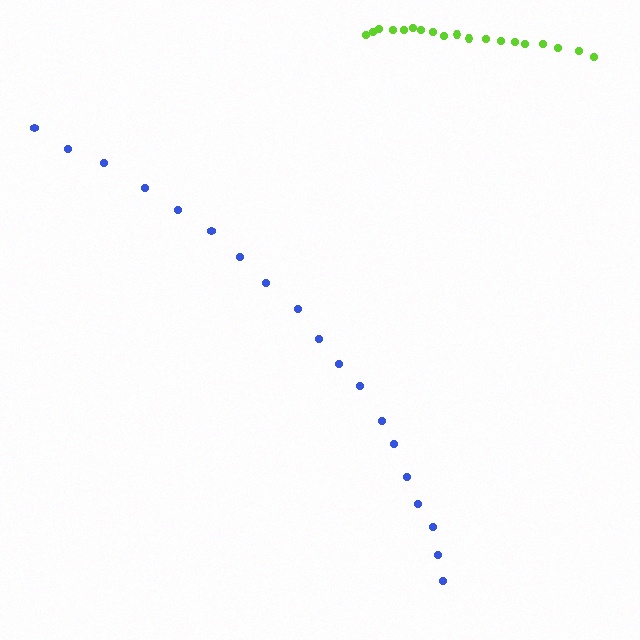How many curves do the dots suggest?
There are 2 distinct paths.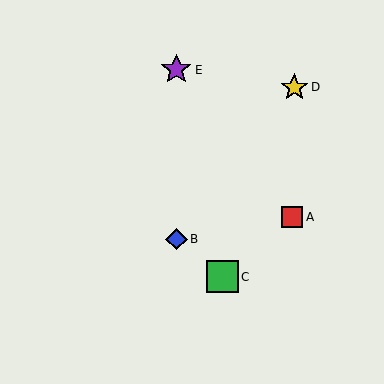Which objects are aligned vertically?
Objects B, E are aligned vertically.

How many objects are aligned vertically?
2 objects (B, E) are aligned vertically.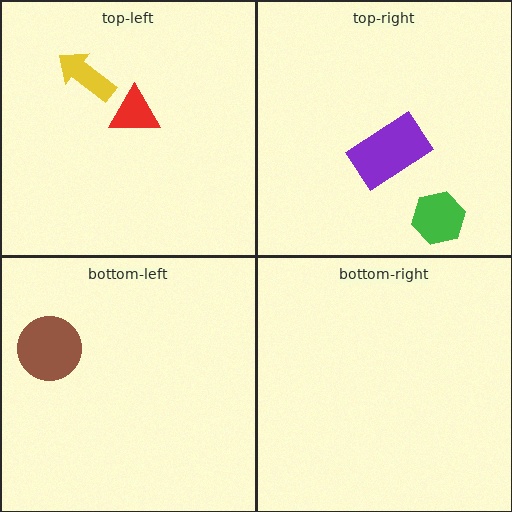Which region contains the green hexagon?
The top-right region.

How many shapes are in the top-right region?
2.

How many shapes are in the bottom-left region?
1.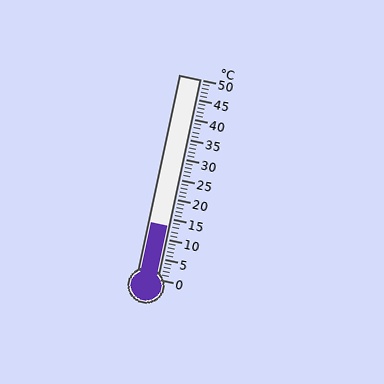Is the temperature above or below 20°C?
The temperature is below 20°C.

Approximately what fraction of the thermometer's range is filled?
The thermometer is filled to approximately 25% of its range.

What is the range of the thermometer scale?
The thermometer scale ranges from 0°C to 50°C.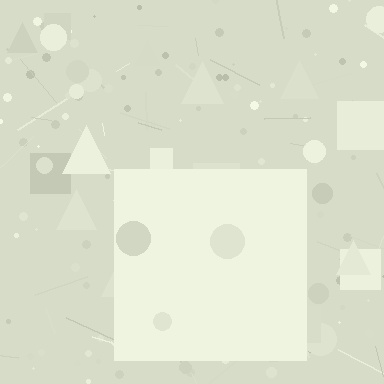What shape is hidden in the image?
A square is hidden in the image.